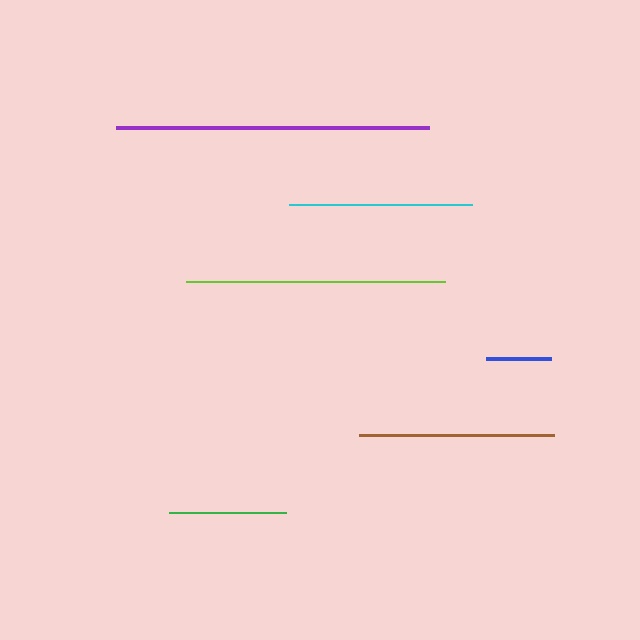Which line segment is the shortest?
The blue line is the shortest at approximately 65 pixels.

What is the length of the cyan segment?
The cyan segment is approximately 183 pixels long.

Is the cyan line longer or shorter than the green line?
The cyan line is longer than the green line.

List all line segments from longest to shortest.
From longest to shortest: purple, lime, brown, cyan, green, blue.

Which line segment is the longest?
The purple line is the longest at approximately 313 pixels.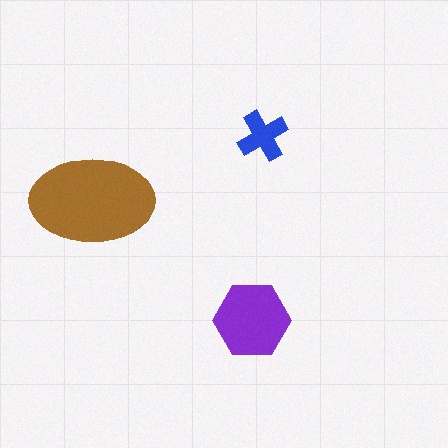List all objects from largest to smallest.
The brown ellipse, the purple hexagon, the blue cross.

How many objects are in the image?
There are 3 objects in the image.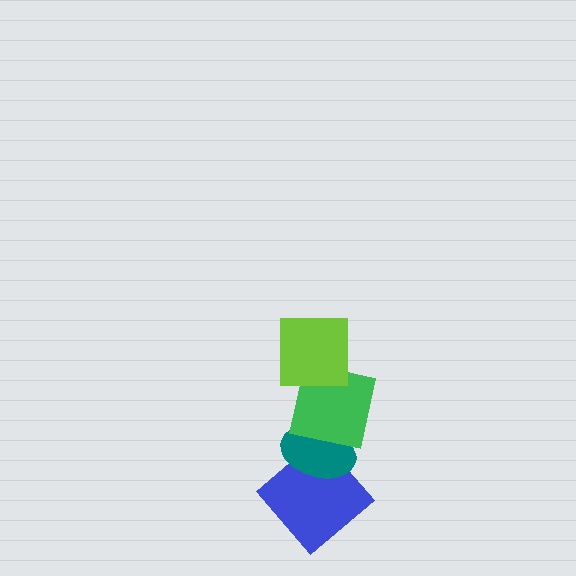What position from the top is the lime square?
The lime square is 1st from the top.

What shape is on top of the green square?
The lime square is on top of the green square.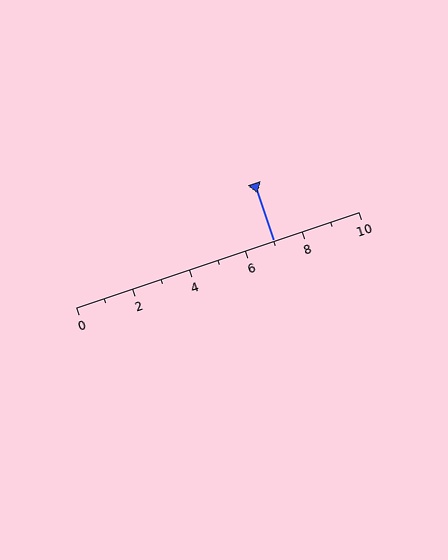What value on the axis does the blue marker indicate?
The marker indicates approximately 7.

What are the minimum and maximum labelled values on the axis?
The axis runs from 0 to 10.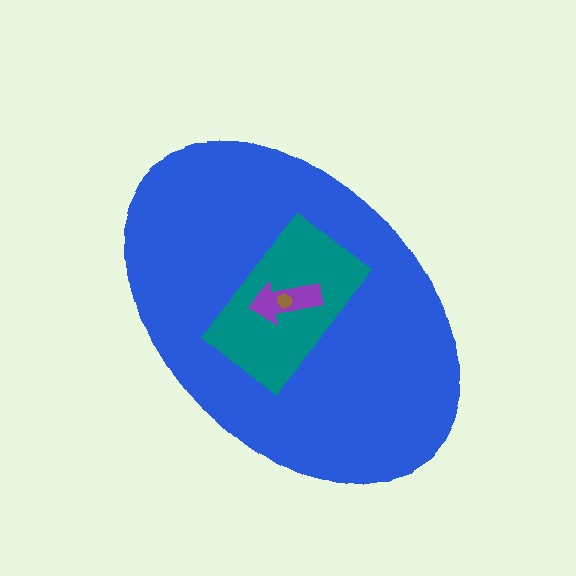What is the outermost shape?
The blue ellipse.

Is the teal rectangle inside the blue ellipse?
Yes.